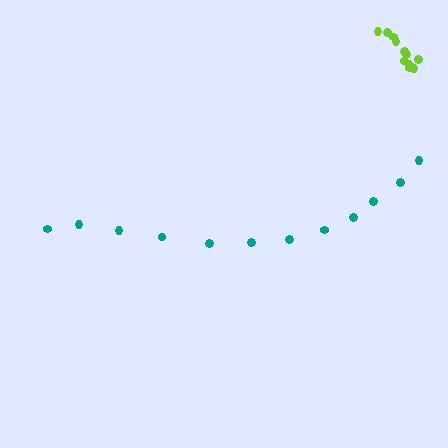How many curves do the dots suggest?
There are 2 distinct paths.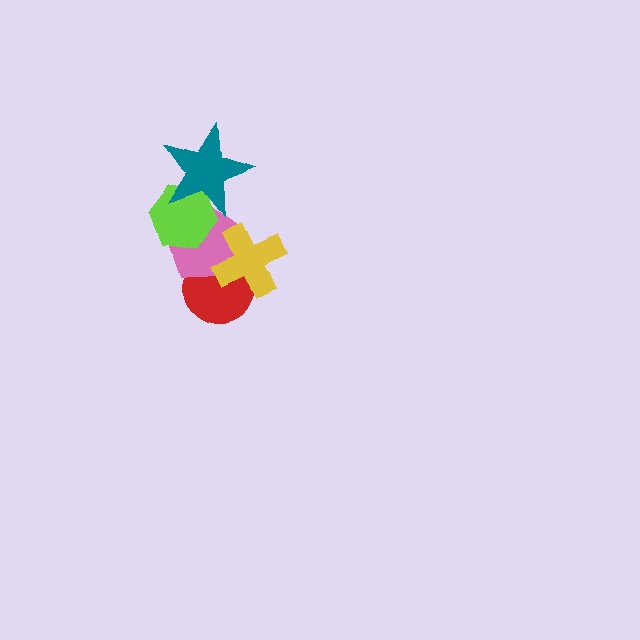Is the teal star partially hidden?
No, no other shape covers it.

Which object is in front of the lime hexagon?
The teal star is in front of the lime hexagon.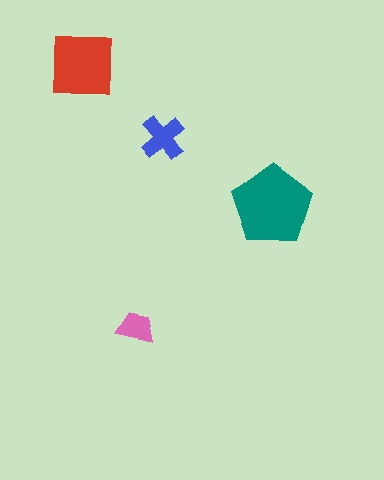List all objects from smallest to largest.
The pink trapezoid, the blue cross, the red square, the teal pentagon.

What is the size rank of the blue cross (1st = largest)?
3rd.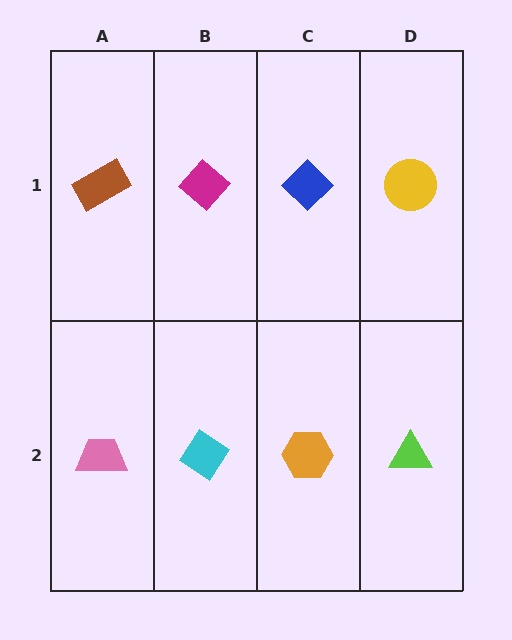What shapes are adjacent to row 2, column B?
A magenta diamond (row 1, column B), a pink trapezoid (row 2, column A), an orange hexagon (row 2, column C).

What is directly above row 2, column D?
A yellow circle.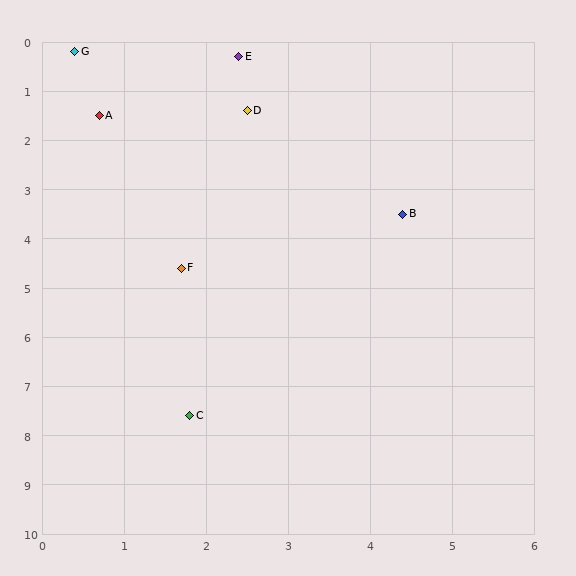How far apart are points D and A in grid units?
Points D and A are about 1.8 grid units apart.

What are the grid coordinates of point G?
Point G is at approximately (0.4, 0.2).